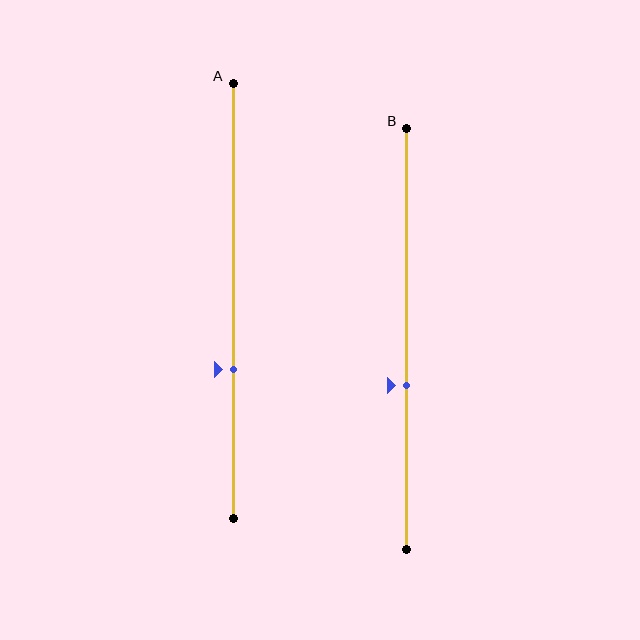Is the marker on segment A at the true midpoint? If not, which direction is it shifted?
No, the marker on segment A is shifted downward by about 16% of the segment length.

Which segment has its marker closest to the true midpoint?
Segment B has its marker closest to the true midpoint.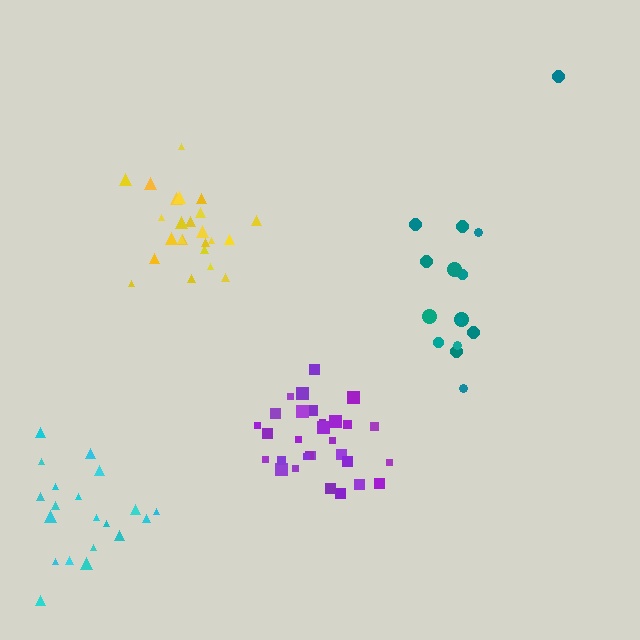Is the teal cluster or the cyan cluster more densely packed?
Cyan.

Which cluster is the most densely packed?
Yellow.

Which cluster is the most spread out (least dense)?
Teal.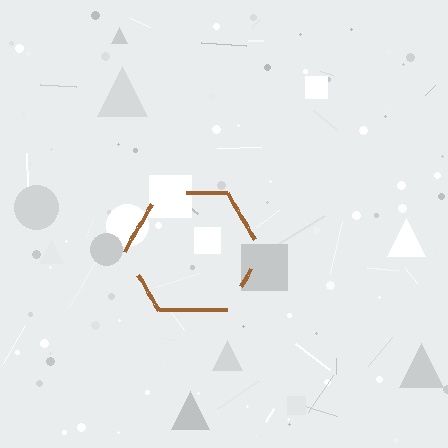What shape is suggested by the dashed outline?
The dashed outline suggests a hexagon.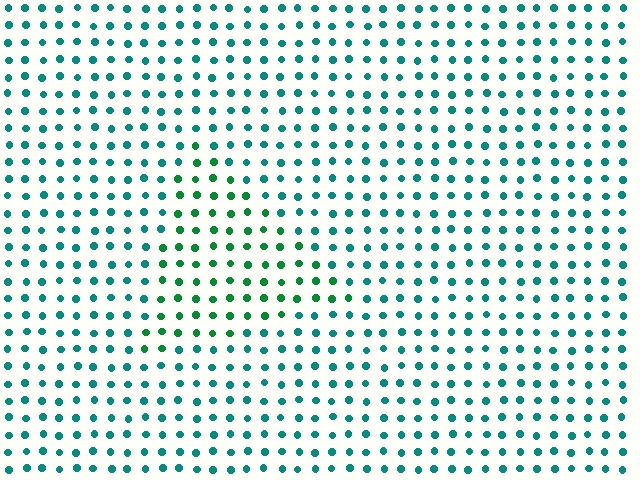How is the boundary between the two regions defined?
The boundary is defined purely by a slight shift in hue (about 33 degrees). Spacing, size, and orientation are identical on both sides.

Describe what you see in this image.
The image is filled with small teal elements in a uniform arrangement. A triangle-shaped region is visible where the elements are tinted to a slightly different hue, forming a subtle color boundary.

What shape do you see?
I see a triangle.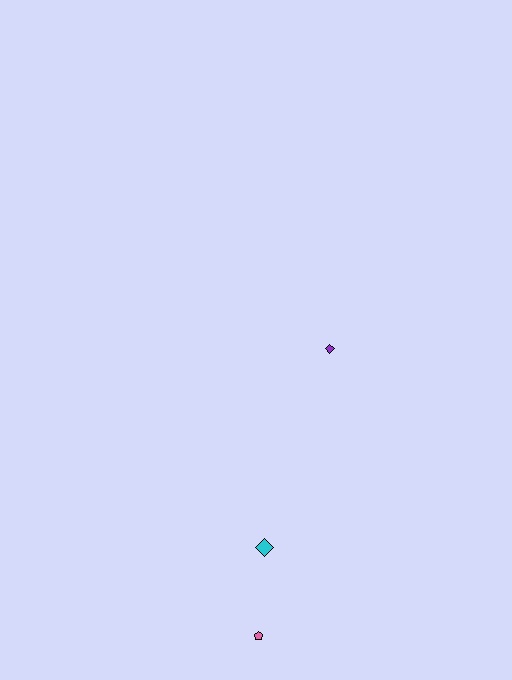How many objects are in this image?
There are 3 objects.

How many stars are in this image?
There are no stars.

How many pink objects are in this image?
There is 1 pink object.